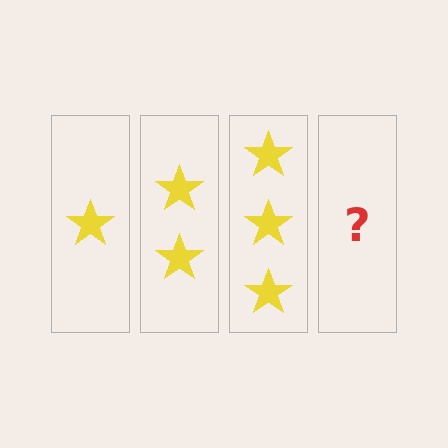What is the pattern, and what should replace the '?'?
The pattern is that each step adds one more star. The '?' should be 4 stars.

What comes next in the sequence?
The next element should be 4 stars.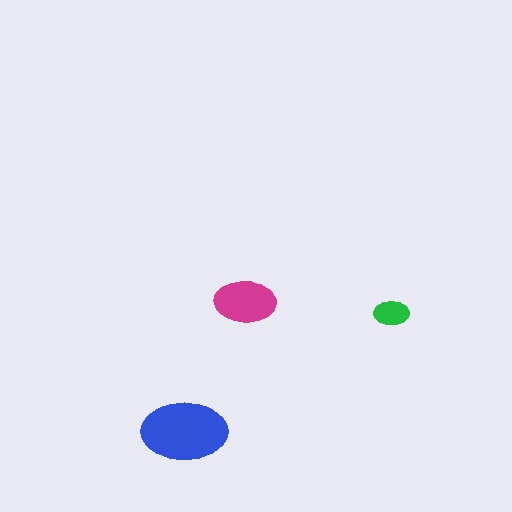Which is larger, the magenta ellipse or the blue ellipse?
The blue one.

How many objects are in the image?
There are 3 objects in the image.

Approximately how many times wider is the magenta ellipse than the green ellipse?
About 1.5 times wider.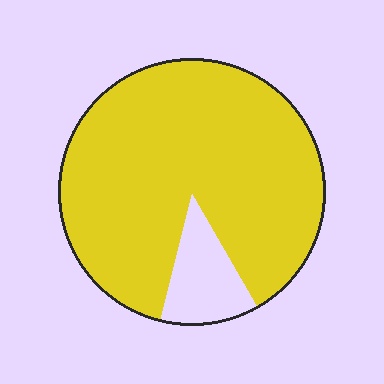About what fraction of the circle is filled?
About seven eighths (7/8).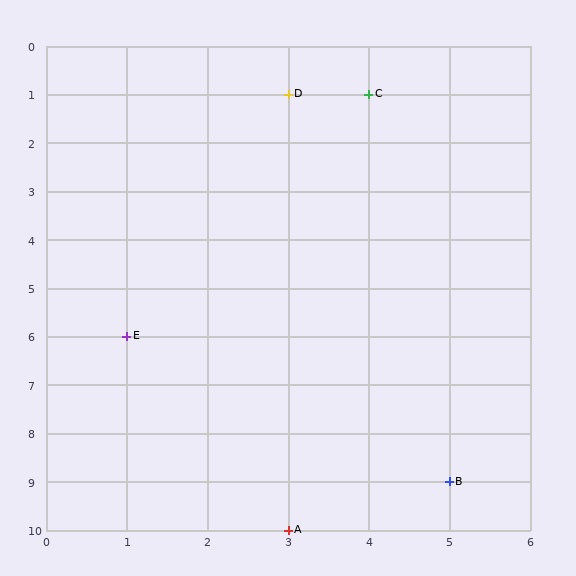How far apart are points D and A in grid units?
Points D and A are 9 rows apart.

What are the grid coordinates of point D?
Point D is at grid coordinates (3, 1).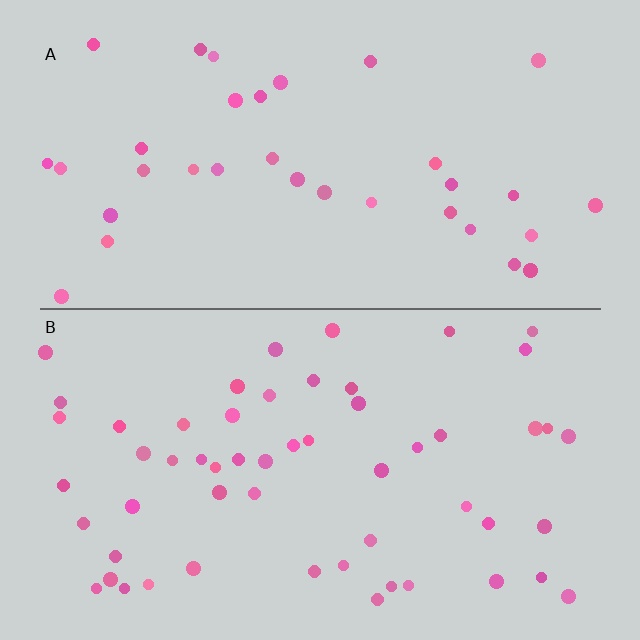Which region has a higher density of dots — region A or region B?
B (the bottom).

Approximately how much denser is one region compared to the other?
Approximately 1.6× — region B over region A.